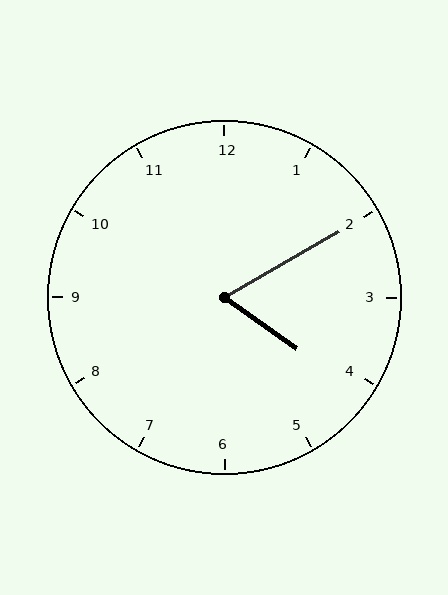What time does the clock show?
4:10.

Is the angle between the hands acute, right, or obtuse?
It is acute.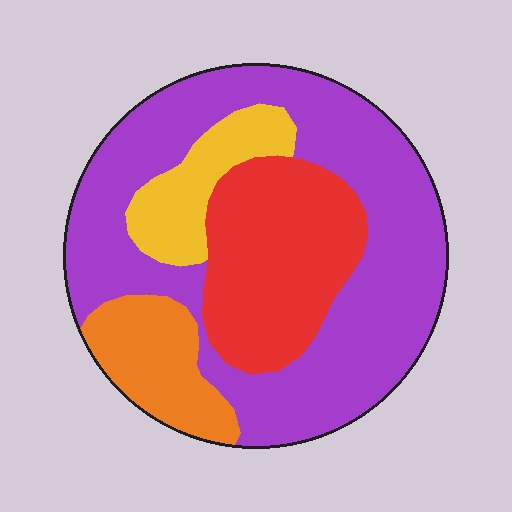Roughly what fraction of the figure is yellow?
Yellow takes up less than a sixth of the figure.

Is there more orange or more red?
Red.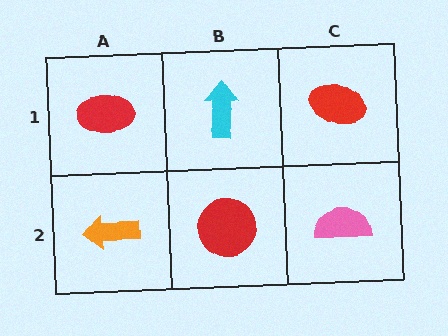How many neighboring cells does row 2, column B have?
3.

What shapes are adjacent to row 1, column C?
A pink semicircle (row 2, column C), a cyan arrow (row 1, column B).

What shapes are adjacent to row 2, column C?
A red ellipse (row 1, column C), a red circle (row 2, column B).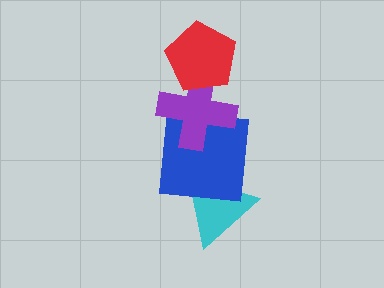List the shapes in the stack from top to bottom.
From top to bottom: the red pentagon, the purple cross, the blue square, the cyan triangle.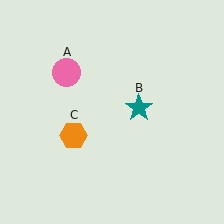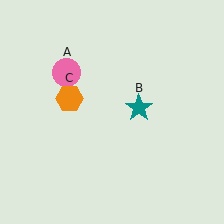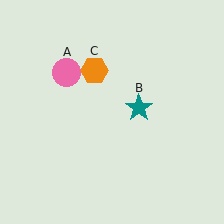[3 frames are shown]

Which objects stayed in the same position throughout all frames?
Pink circle (object A) and teal star (object B) remained stationary.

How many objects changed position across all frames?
1 object changed position: orange hexagon (object C).